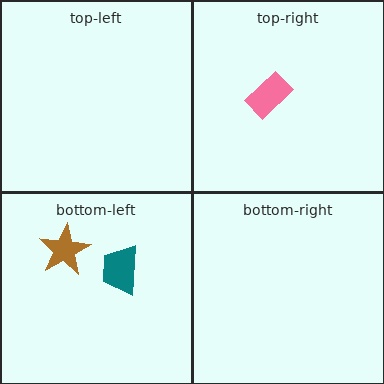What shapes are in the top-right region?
The pink rectangle.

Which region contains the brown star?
The bottom-left region.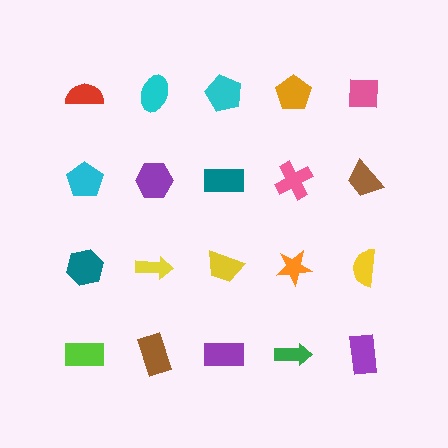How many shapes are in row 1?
5 shapes.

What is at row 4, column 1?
A lime rectangle.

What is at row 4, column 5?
A purple rectangle.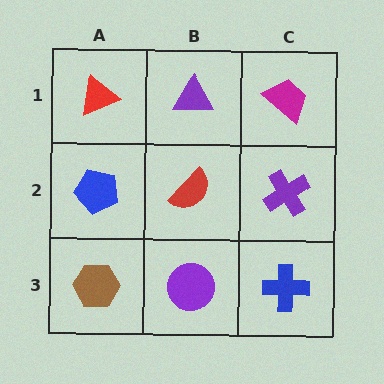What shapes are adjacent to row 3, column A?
A blue pentagon (row 2, column A), a purple circle (row 3, column B).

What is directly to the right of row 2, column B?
A purple cross.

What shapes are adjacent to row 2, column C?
A magenta trapezoid (row 1, column C), a blue cross (row 3, column C), a red semicircle (row 2, column B).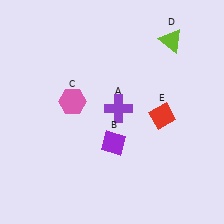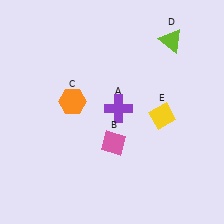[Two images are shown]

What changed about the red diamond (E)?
In Image 1, E is red. In Image 2, it changed to yellow.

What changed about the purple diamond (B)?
In Image 1, B is purple. In Image 2, it changed to pink.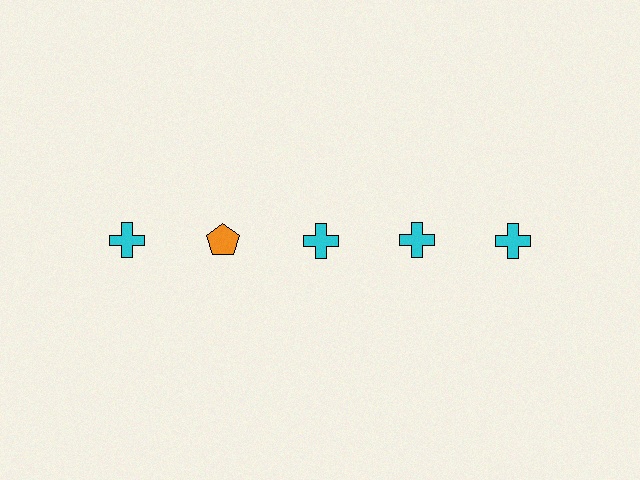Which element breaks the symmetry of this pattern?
The orange pentagon in the top row, second from left column breaks the symmetry. All other shapes are cyan crosses.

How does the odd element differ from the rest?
It differs in both color (orange instead of cyan) and shape (pentagon instead of cross).